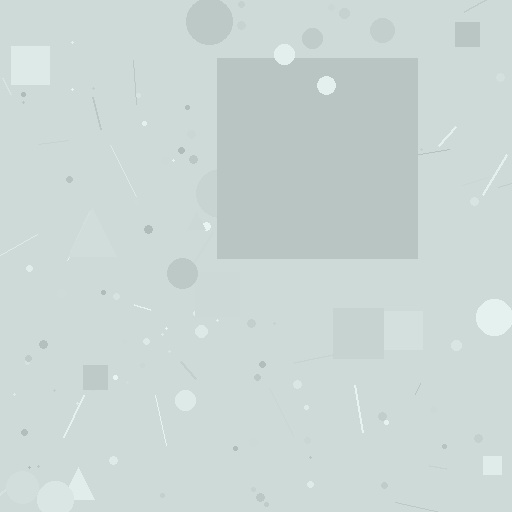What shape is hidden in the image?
A square is hidden in the image.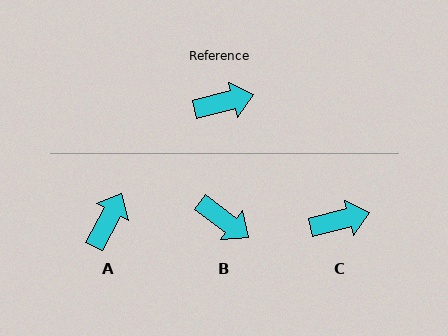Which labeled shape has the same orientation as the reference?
C.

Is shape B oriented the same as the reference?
No, it is off by about 51 degrees.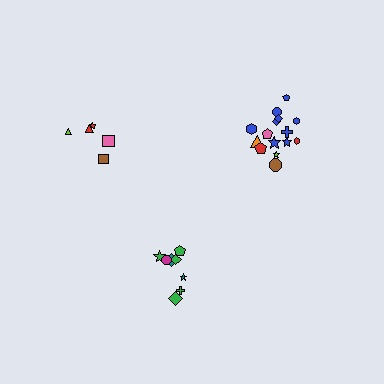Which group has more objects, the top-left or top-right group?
The top-right group.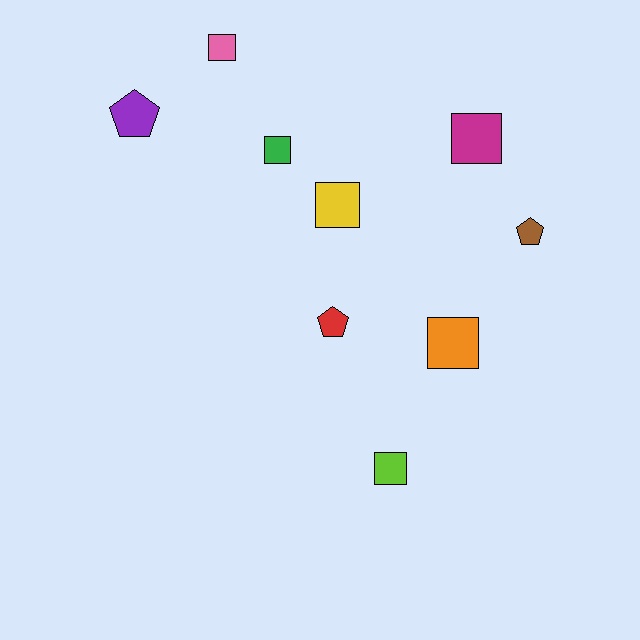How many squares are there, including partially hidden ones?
There are 6 squares.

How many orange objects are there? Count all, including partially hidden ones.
There is 1 orange object.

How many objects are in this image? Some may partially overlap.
There are 9 objects.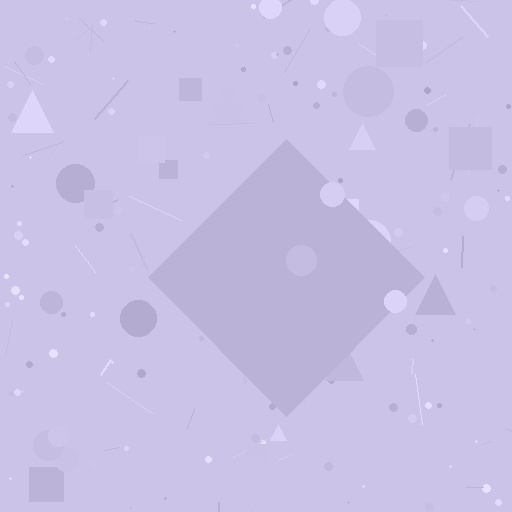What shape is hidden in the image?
A diamond is hidden in the image.